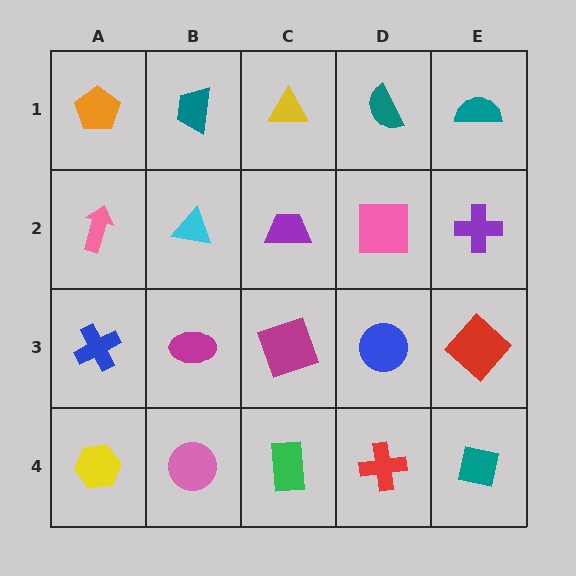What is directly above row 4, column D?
A blue circle.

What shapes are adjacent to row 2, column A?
An orange pentagon (row 1, column A), a blue cross (row 3, column A), a cyan triangle (row 2, column B).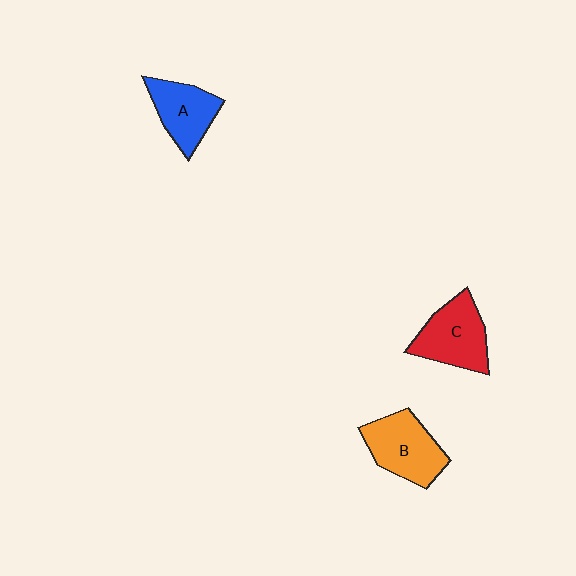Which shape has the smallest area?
Shape A (blue).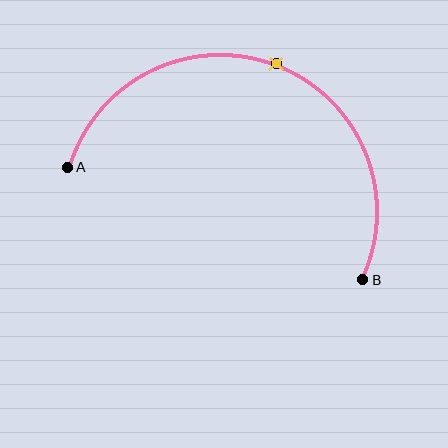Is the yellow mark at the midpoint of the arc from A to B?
Yes. The yellow mark lies on the arc at equal arc-length from both A and B — it is the arc midpoint.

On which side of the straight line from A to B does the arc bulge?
The arc bulges above the straight line connecting A and B.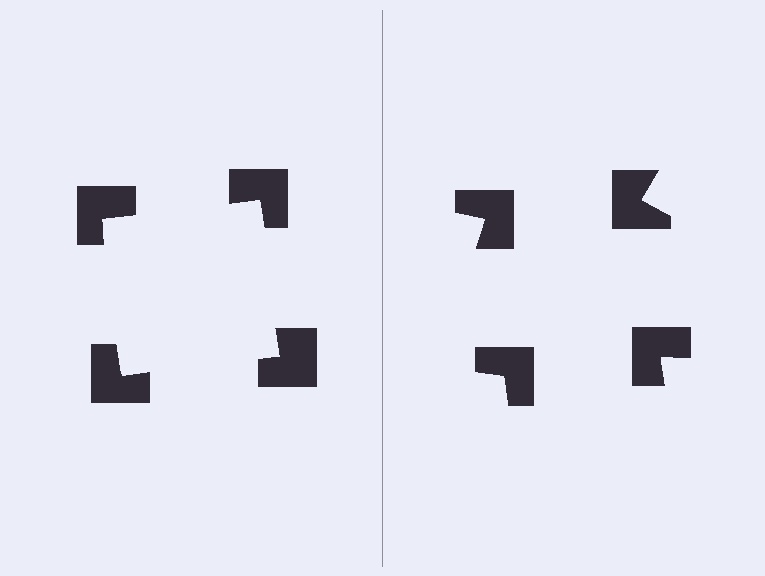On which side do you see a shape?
An illusory square appears on the left side. On the right side the wedge cuts are rotated, so no coherent shape forms.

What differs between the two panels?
The notched squares are positioned identically on both sides; only the wedge orientations differ. On the left they align to a square; on the right they are misaligned.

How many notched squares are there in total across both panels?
8 — 4 on each side.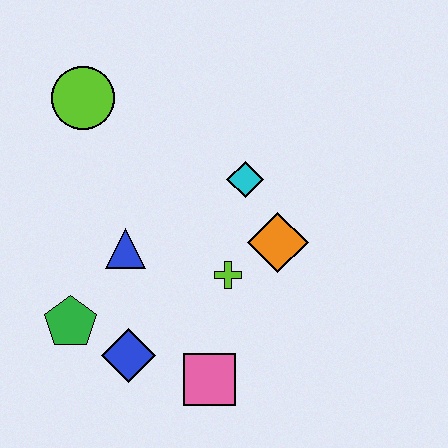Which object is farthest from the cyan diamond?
The green pentagon is farthest from the cyan diamond.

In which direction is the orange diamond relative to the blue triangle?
The orange diamond is to the right of the blue triangle.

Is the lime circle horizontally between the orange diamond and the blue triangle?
No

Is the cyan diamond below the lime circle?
Yes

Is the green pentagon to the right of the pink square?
No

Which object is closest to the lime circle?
The blue triangle is closest to the lime circle.